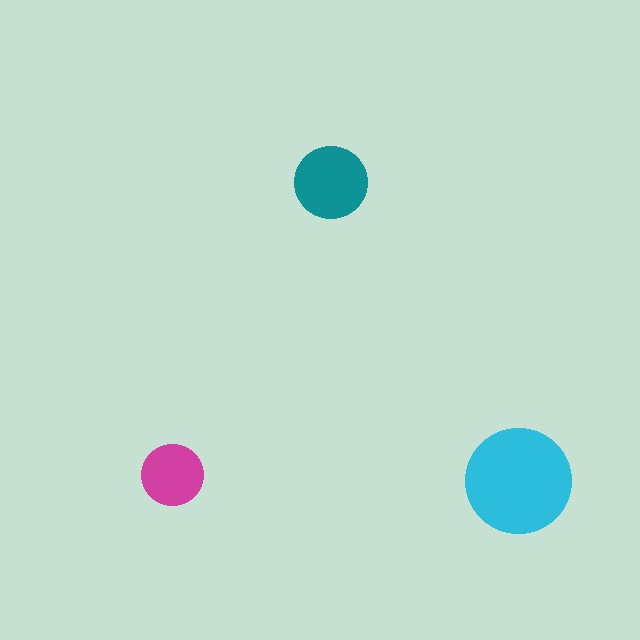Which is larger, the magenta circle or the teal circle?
The teal one.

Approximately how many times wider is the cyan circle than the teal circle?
About 1.5 times wider.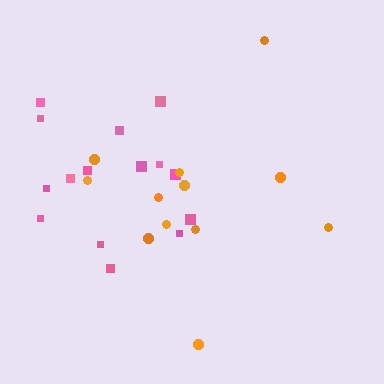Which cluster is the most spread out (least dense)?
Orange.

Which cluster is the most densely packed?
Pink.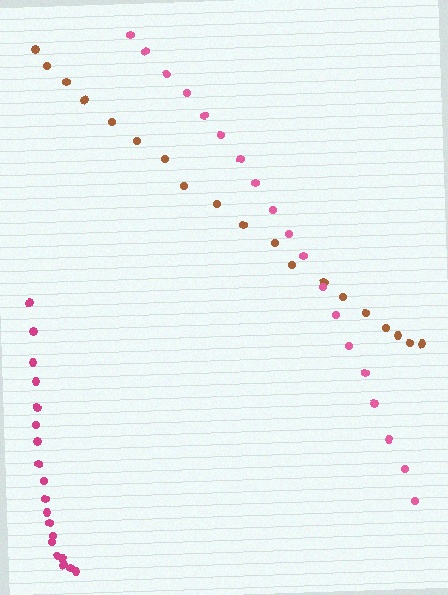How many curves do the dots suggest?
There are 3 distinct paths.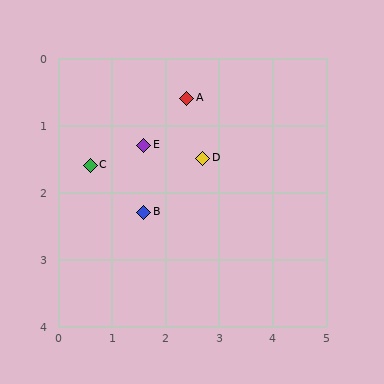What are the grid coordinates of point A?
Point A is at approximately (2.4, 0.6).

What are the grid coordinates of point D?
Point D is at approximately (2.7, 1.5).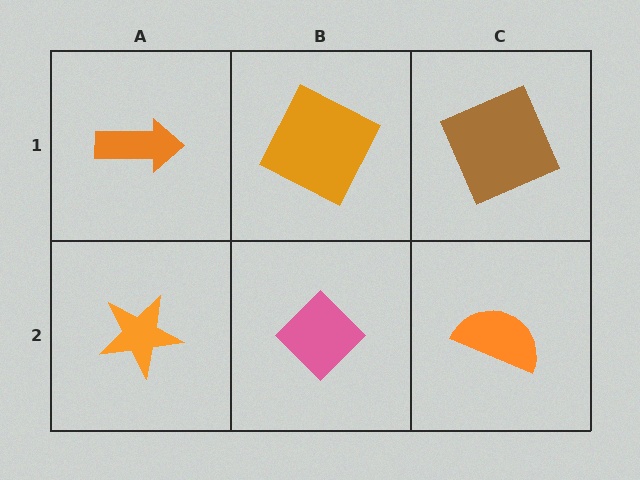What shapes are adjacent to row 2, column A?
An orange arrow (row 1, column A), a pink diamond (row 2, column B).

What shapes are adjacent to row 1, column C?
An orange semicircle (row 2, column C), an orange square (row 1, column B).